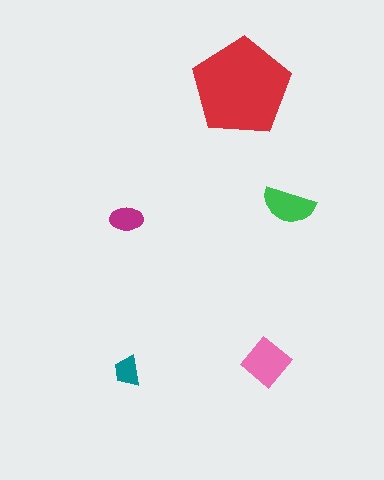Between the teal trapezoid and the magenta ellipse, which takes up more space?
The magenta ellipse.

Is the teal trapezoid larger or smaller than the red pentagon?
Smaller.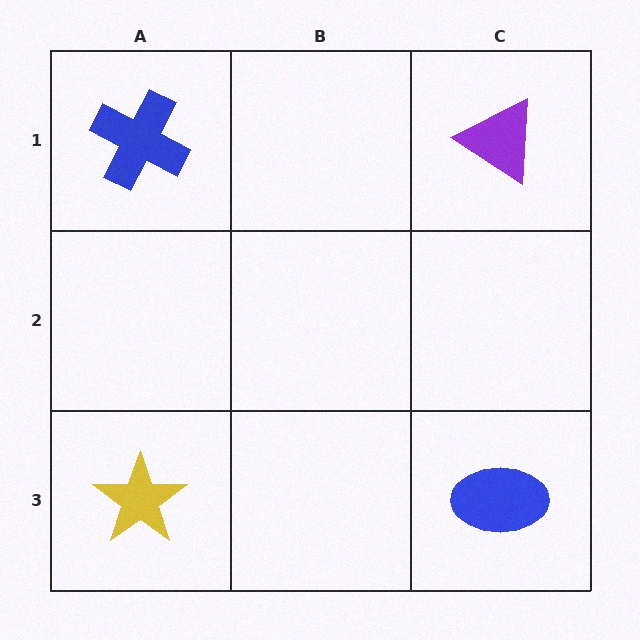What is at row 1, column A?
A blue cross.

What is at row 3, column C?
A blue ellipse.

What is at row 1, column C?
A purple triangle.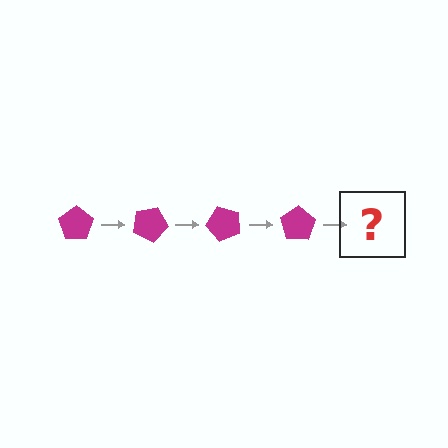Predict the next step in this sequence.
The next step is a magenta pentagon rotated 100 degrees.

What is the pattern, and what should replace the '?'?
The pattern is that the pentagon rotates 25 degrees each step. The '?' should be a magenta pentagon rotated 100 degrees.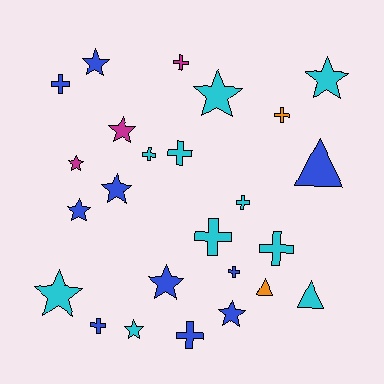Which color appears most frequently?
Blue, with 10 objects.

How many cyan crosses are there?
There are 5 cyan crosses.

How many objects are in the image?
There are 25 objects.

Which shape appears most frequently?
Star, with 11 objects.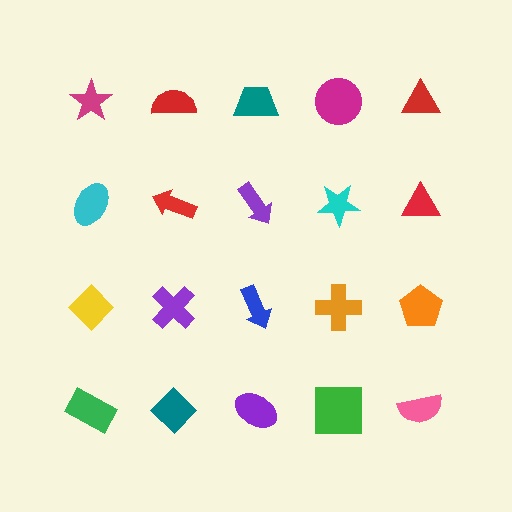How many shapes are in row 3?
5 shapes.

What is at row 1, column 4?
A magenta circle.